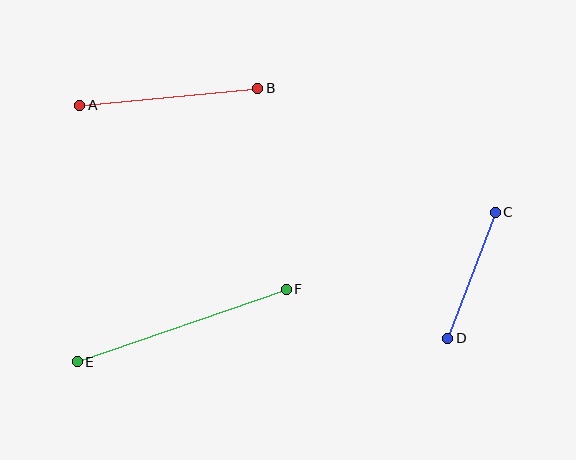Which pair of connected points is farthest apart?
Points E and F are farthest apart.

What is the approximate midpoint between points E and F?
The midpoint is at approximately (182, 326) pixels.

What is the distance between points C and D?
The distance is approximately 135 pixels.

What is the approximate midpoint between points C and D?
The midpoint is at approximately (471, 275) pixels.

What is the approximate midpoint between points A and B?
The midpoint is at approximately (169, 97) pixels.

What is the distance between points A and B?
The distance is approximately 179 pixels.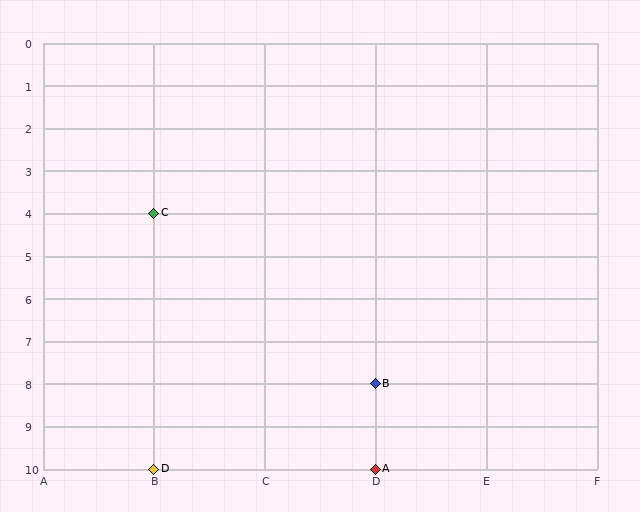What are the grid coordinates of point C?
Point C is at grid coordinates (B, 4).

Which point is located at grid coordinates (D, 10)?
Point A is at (D, 10).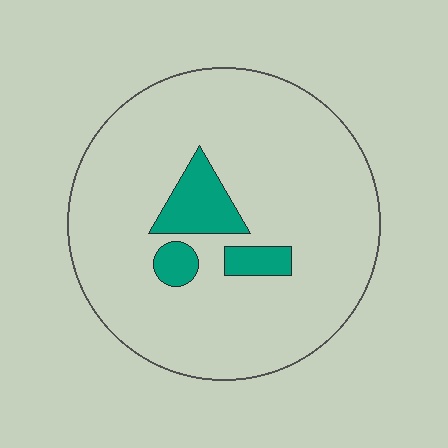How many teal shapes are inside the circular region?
3.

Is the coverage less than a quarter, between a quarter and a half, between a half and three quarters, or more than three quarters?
Less than a quarter.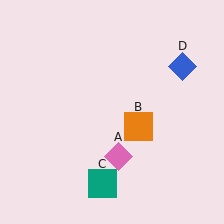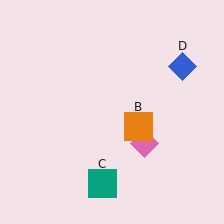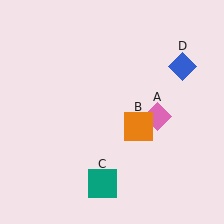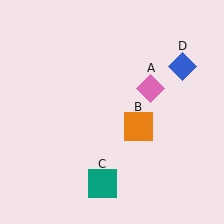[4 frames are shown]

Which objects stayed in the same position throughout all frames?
Orange square (object B) and teal square (object C) and blue diamond (object D) remained stationary.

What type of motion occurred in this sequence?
The pink diamond (object A) rotated counterclockwise around the center of the scene.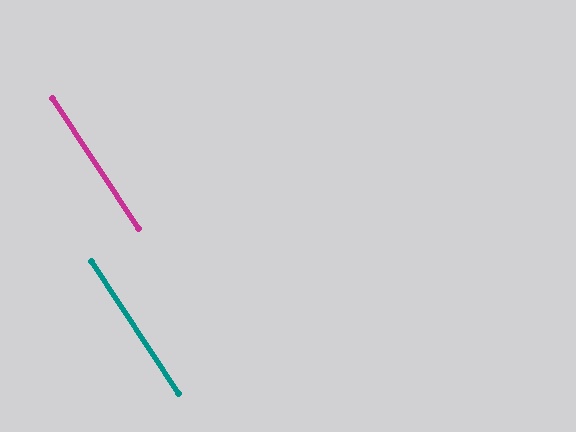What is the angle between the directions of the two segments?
Approximately 0 degrees.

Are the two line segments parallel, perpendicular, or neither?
Parallel — their directions differ by only 0.3°.